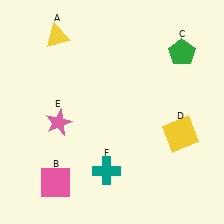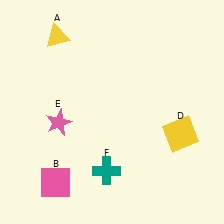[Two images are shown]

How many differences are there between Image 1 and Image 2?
There is 1 difference between the two images.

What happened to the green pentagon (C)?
The green pentagon (C) was removed in Image 2. It was in the top-right area of Image 1.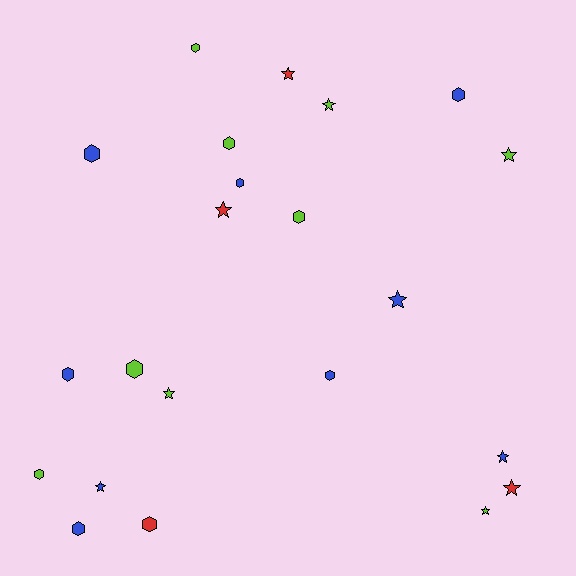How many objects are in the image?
There are 22 objects.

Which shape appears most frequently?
Hexagon, with 12 objects.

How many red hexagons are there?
There is 1 red hexagon.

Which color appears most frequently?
Lime, with 9 objects.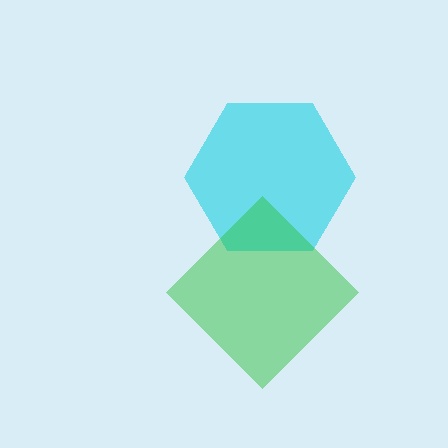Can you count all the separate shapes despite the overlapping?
Yes, there are 2 separate shapes.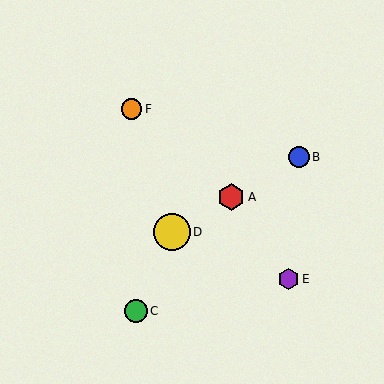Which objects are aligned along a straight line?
Objects A, B, D are aligned along a straight line.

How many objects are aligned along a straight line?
3 objects (A, B, D) are aligned along a straight line.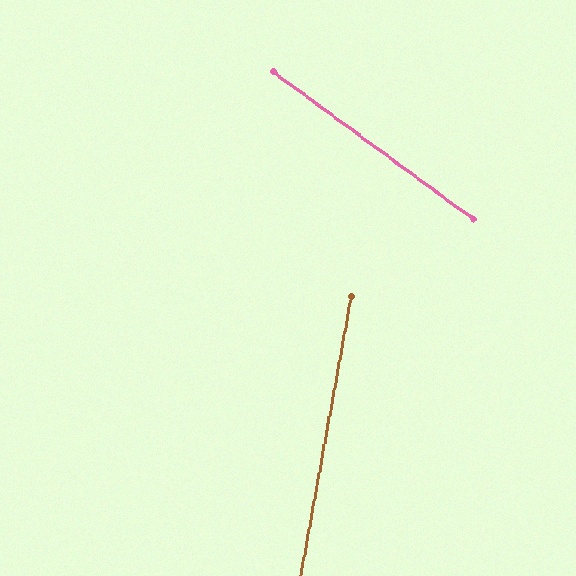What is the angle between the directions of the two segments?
Approximately 64 degrees.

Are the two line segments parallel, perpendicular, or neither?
Neither parallel nor perpendicular — they differ by about 64°.